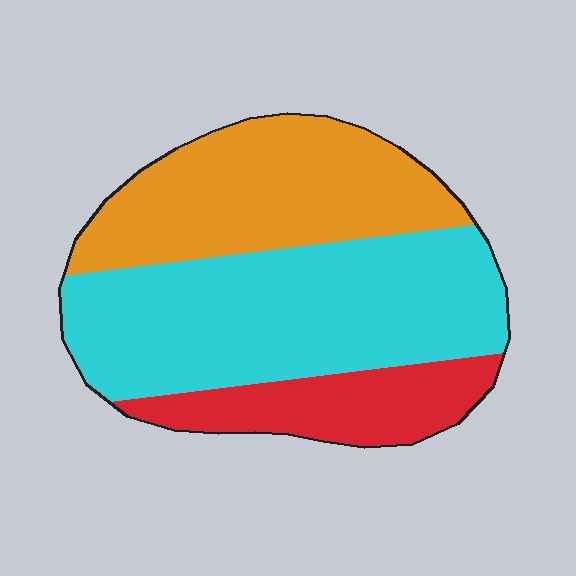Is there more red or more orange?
Orange.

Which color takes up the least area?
Red, at roughly 20%.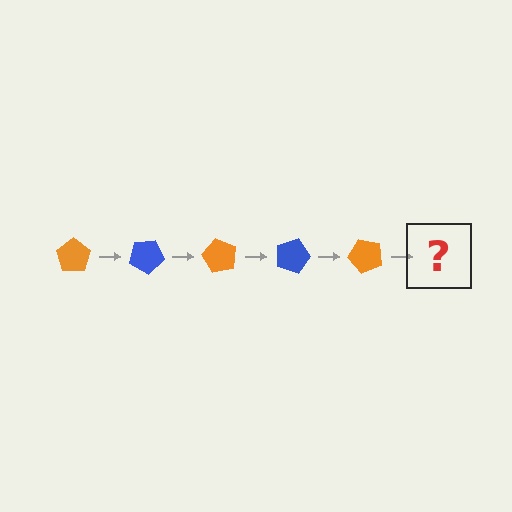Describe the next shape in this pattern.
It should be a blue pentagon, rotated 150 degrees from the start.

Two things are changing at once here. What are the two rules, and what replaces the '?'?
The two rules are that it rotates 30 degrees each step and the color cycles through orange and blue. The '?' should be a blue pentagon, rotated 150 degrees from the start.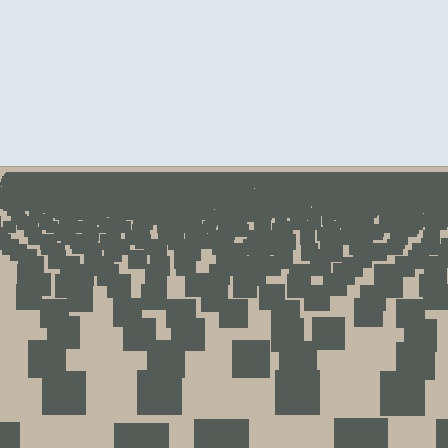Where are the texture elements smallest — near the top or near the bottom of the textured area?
Near the top.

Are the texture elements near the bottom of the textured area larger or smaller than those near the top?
Larger. Near the bottom, elements are closer to the viewer and appear at a bigger on-screen size.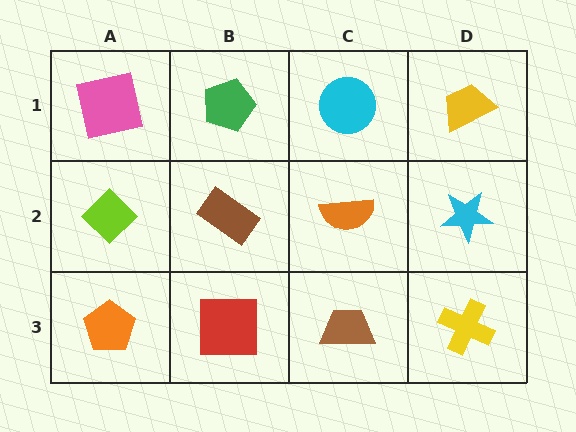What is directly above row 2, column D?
A yellow trapezoid.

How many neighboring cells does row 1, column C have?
3.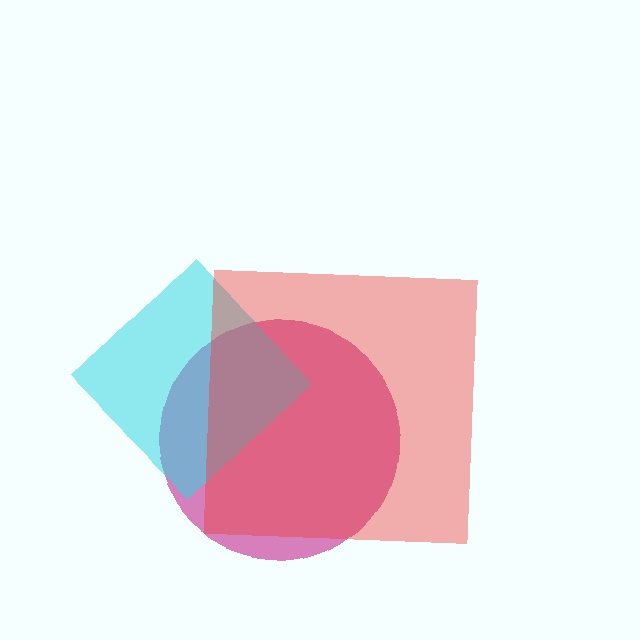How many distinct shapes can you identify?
There are 3 distinct shapes: a magenta circle, a cyan diamond, a red square.